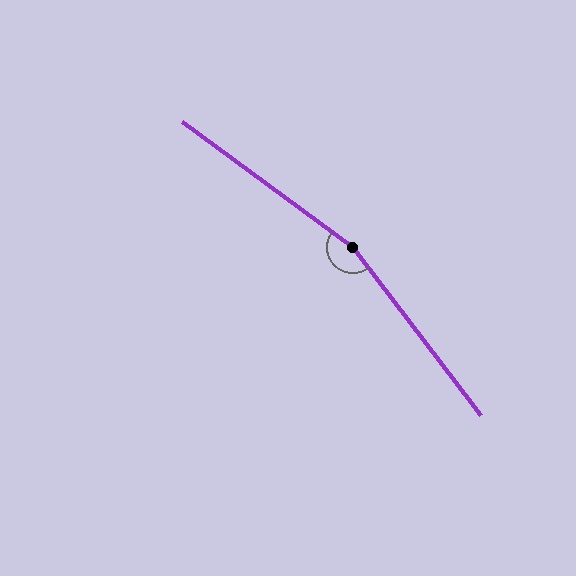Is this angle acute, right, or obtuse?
It is obtuse.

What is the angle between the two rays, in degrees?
Approximately 163 degrees.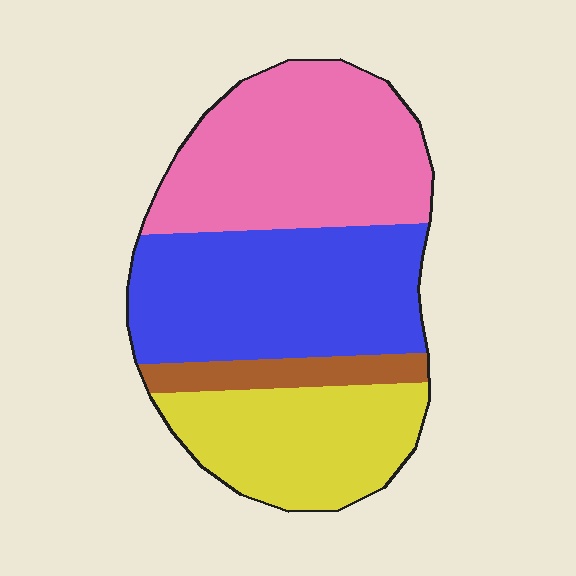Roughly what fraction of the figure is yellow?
Yellow covers 24% of the figure.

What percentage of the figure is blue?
Blue covers 34% of the figure.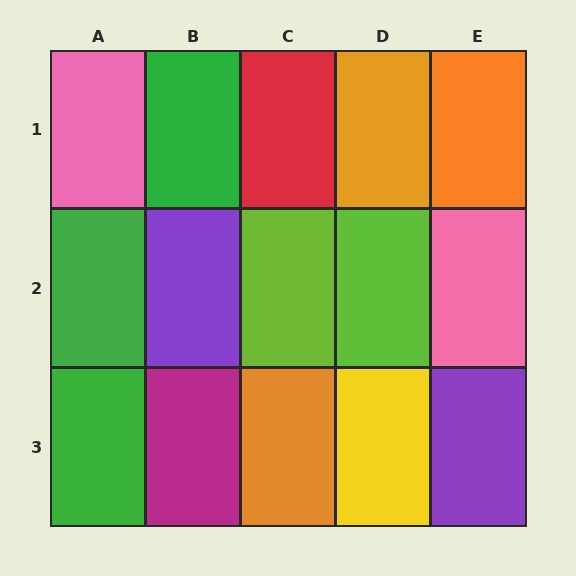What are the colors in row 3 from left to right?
Green, magenta, orange, yellow, purple.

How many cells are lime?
2 cells are lime.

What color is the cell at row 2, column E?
Pink.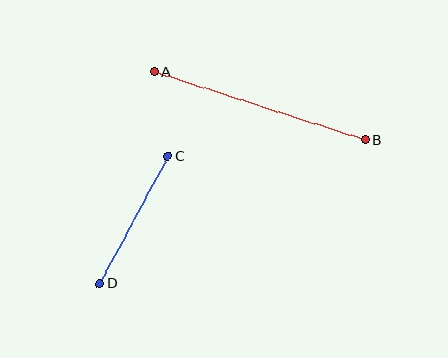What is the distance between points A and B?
The distance is approximately 222 pixels.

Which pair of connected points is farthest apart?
Points A and B are farthest apart.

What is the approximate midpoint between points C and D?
The midpoint is at approximately (134, 220) pixels.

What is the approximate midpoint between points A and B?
The midpoint is at approximately (260, 106) pixels.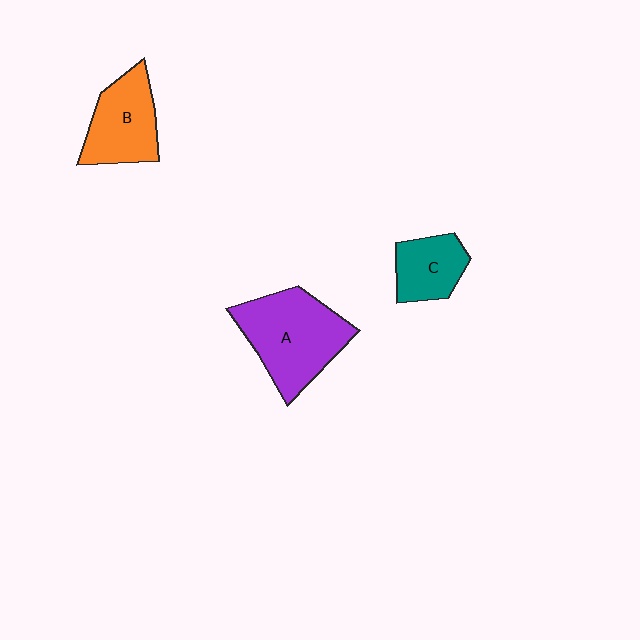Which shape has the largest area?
Shape A (purple).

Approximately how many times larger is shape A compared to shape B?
Approximately 1.4 times.